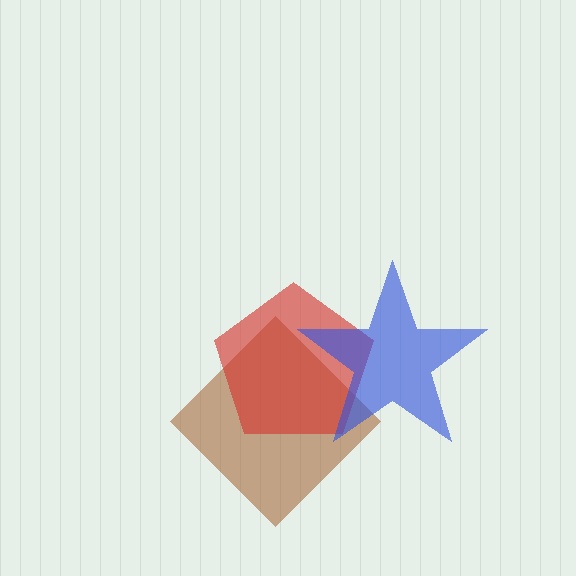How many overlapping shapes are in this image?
There are 3 overlapping shapes in the image.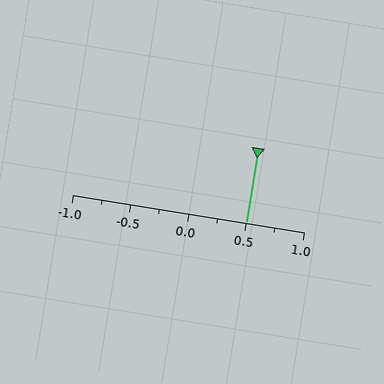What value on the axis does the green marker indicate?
The marker indicates approximately 0.5.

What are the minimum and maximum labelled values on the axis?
The axis runs from -1.0 to 1.0.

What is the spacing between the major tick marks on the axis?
The major ticks are spaced 0.5 apart.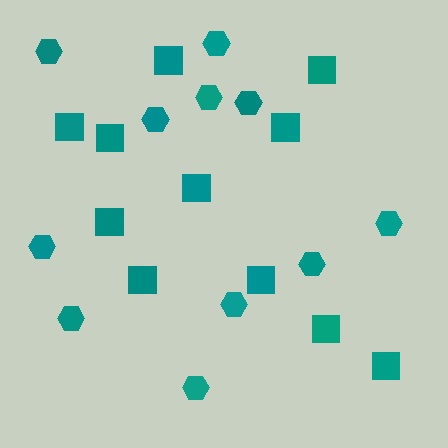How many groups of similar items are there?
There are 2 groups: one group of squares (11) and one group of hexagons (11).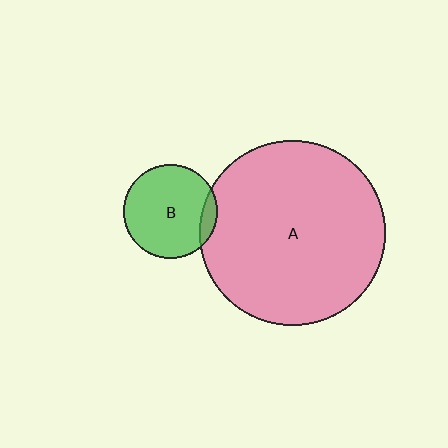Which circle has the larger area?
Circle A (pink).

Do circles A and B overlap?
Yes.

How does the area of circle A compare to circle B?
Approximately 3.8 times.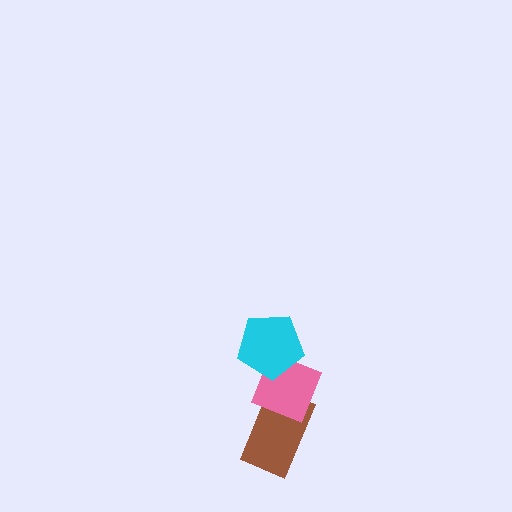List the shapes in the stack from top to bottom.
From top to bottom: the cyan pentagon, the pink diamond, the brown rectangle.